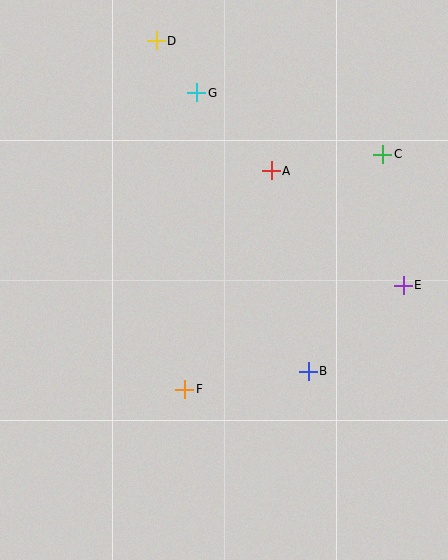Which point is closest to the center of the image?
Point F at (185, 389) is closest to the center.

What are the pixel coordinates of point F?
Point F is at (185, 389).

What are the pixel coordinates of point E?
Point E is at (403, 285).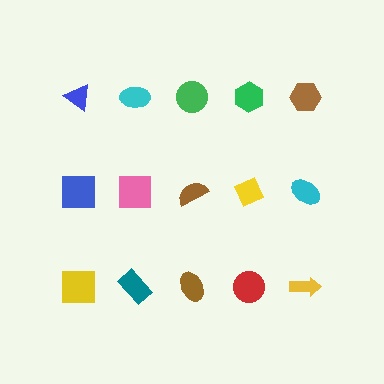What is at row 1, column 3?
A green circle.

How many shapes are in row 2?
5 shapes.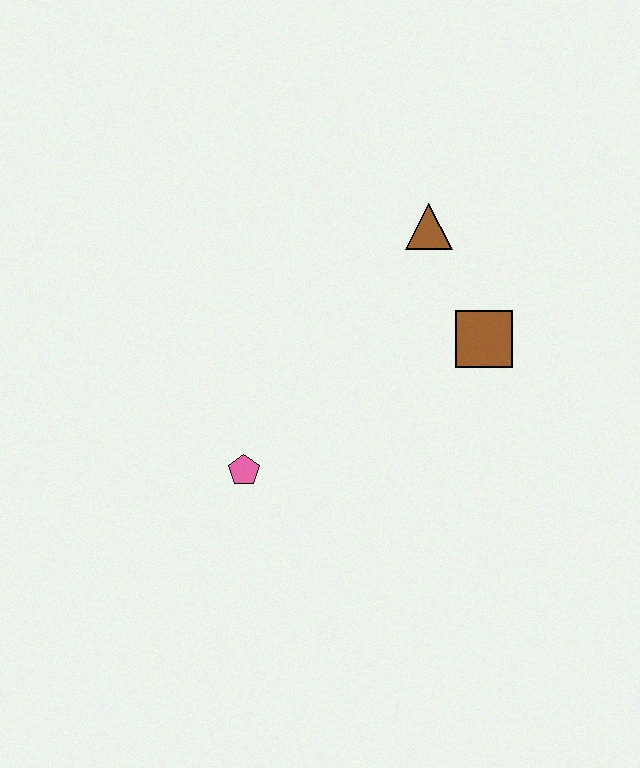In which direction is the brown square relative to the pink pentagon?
The brown square is to the right of the pink pentagon.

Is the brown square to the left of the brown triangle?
No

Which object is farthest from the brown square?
The pink pentagon is farthest from the brown square.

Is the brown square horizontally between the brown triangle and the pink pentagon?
No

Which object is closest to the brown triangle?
The brown square is closest to the brown triangle.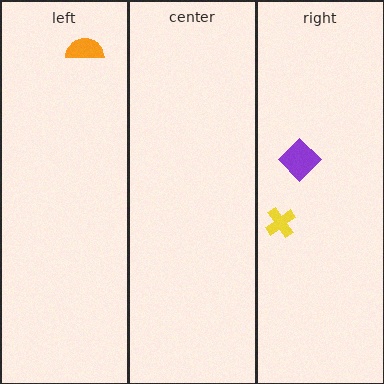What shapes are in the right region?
The yellow cross, the purple diamond.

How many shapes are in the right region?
2.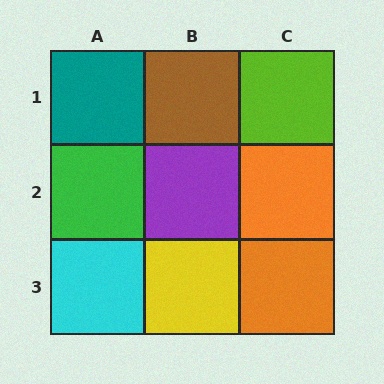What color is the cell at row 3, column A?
Cyan.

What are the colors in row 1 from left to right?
Teal, brown, lime.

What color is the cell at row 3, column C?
Orange.